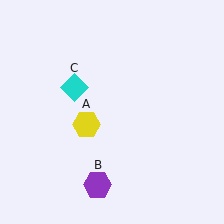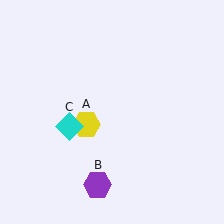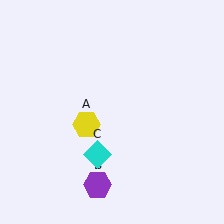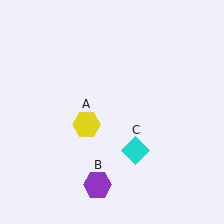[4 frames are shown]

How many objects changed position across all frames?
1 object changed position: cyan diamond (object C).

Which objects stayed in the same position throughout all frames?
Yellow hexagon (object A) and purple hexagon (object B) remained stationary.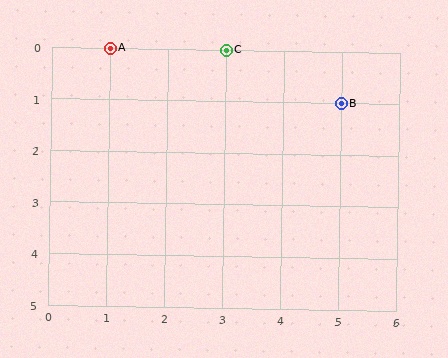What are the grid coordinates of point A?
Point A is at grid coordinates (1, 0).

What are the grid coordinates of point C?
Point C is at grid coordinates (3, 0).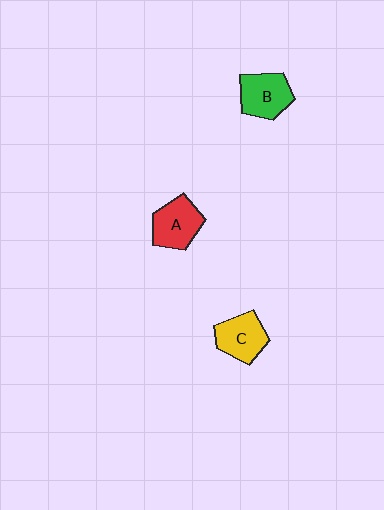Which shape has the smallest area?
Shape C (yellow).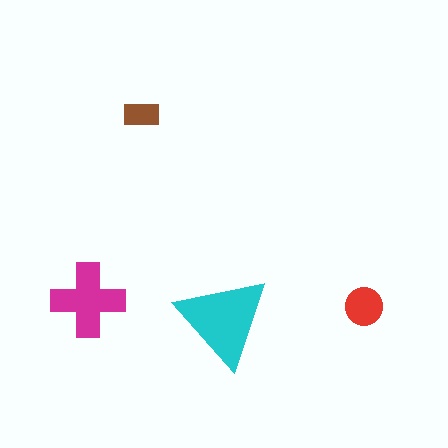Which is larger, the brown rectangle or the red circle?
The red circle.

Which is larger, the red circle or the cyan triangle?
The cyan triangle.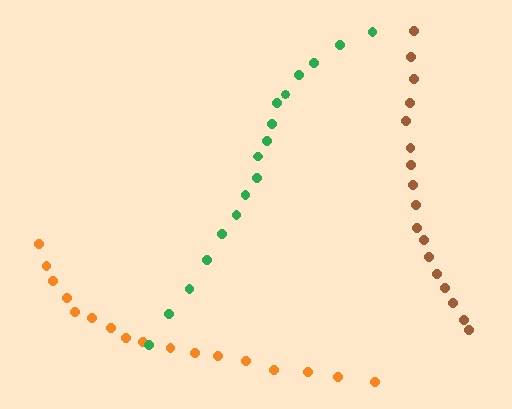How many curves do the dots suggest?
There are 3 distinct paths.